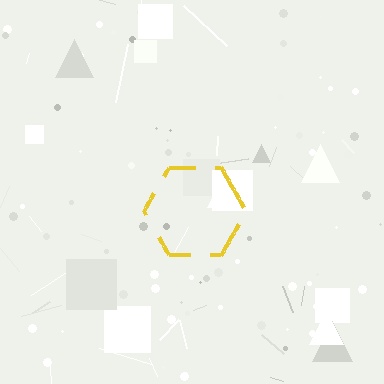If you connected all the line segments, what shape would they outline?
They would outline a hexagon.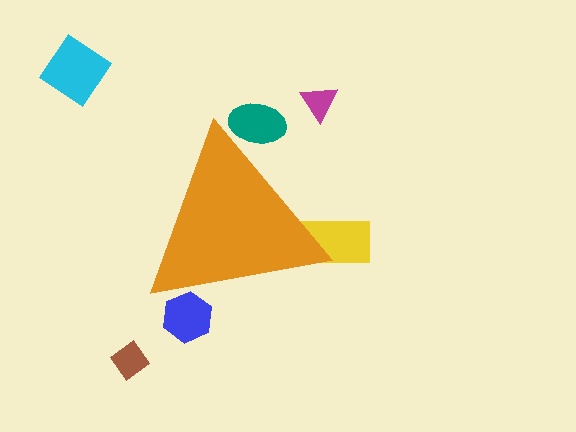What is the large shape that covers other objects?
An orange triangle.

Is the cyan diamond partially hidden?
No, the cyan diamond is fully visible.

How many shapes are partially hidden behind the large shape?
3 shapes are partially hidden.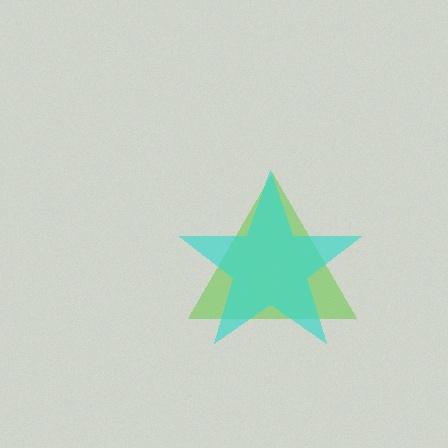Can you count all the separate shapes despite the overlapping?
Yes, there are 2 separate shapes.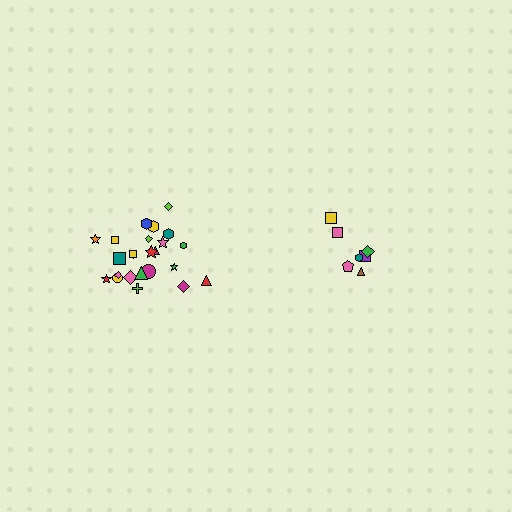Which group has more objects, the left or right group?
The left group.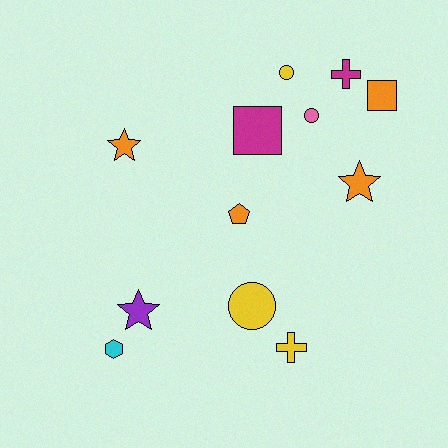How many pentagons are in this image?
There is 1 pentagon.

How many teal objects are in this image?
There are no teal objects.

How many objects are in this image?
There are 12 objects.